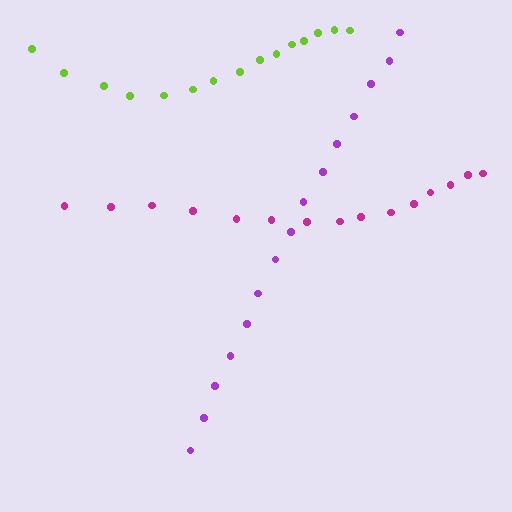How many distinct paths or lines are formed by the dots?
There are 3 distinct paths.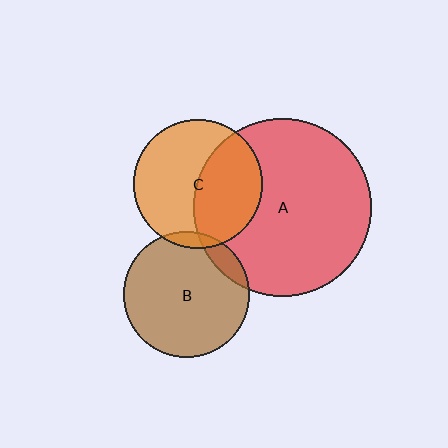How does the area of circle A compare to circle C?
Approximately 1.9 times.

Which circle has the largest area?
Circle A (red).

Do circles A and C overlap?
Yes.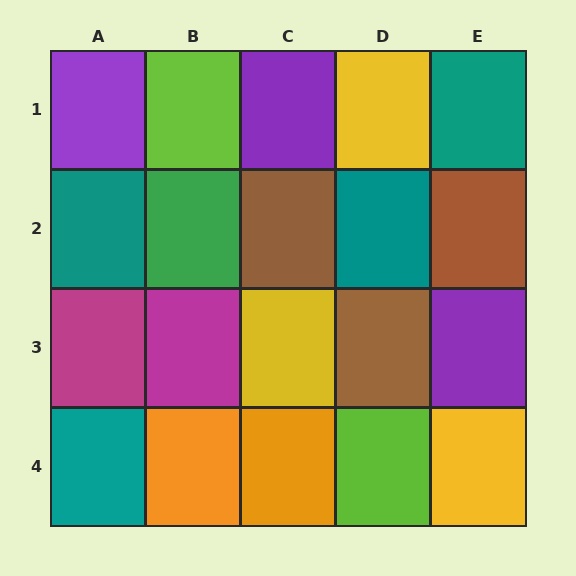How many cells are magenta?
2 cells are magenta.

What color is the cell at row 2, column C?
Brown.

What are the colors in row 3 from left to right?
Magenta, magenta, yellow, brown, purple.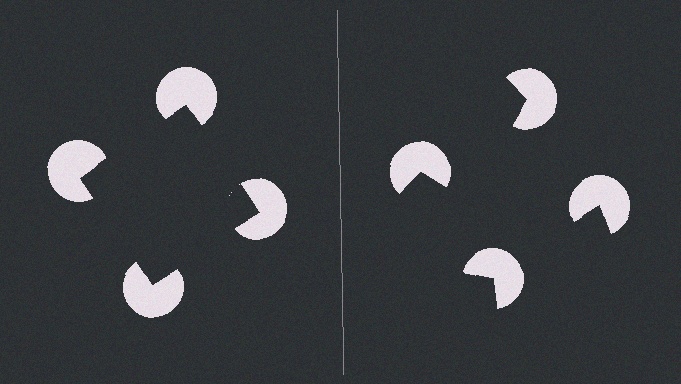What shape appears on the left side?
An illusory square.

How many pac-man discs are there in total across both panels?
8 — 4 on each side.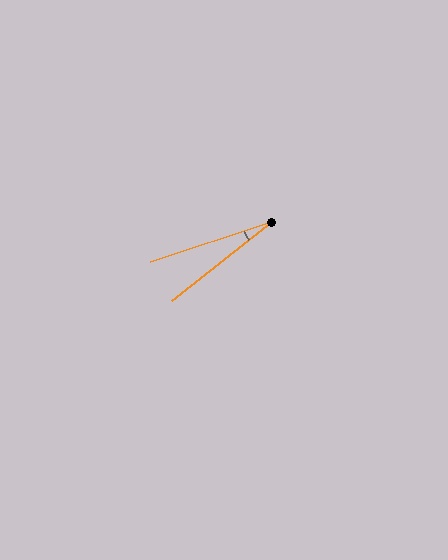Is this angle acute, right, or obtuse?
It is acute.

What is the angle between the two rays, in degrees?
Approximately 20 degrees.